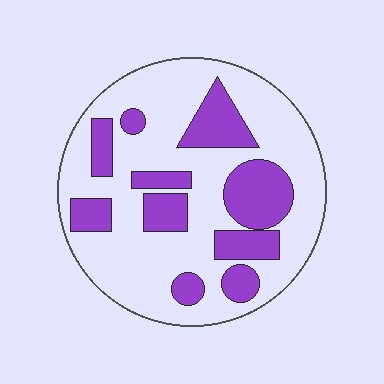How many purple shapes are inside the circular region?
10.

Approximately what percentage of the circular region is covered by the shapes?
Approximately 30%.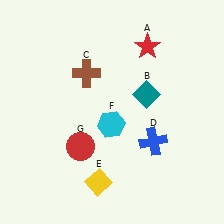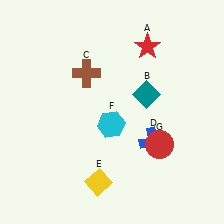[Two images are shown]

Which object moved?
The red circle (G) moved right.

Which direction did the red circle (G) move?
The red circle (G) moved right.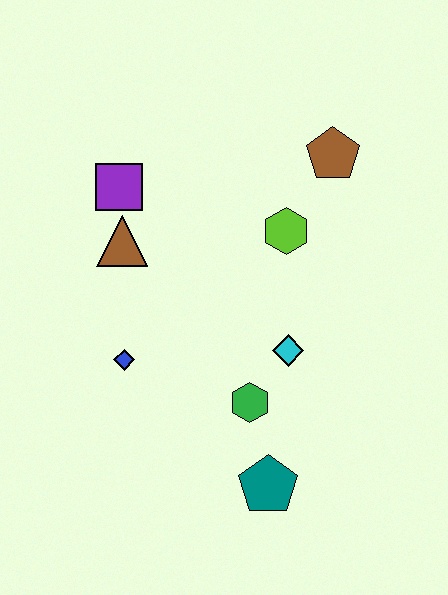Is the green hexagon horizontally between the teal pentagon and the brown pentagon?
No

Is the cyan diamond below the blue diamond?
No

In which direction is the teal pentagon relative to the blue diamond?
The teal pentagon is to the right of the blue diamond.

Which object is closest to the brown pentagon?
The lime hexagon is closest to the brown pentagon.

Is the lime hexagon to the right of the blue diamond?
Yes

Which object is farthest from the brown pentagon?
The teal pentagon is farthest from the brown pentagon.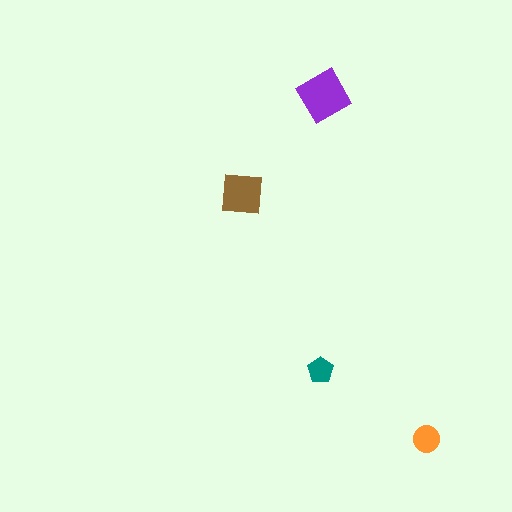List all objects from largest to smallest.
The purple diamond, the brown square, the orange circle, the teal pentagon.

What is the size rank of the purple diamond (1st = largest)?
1st.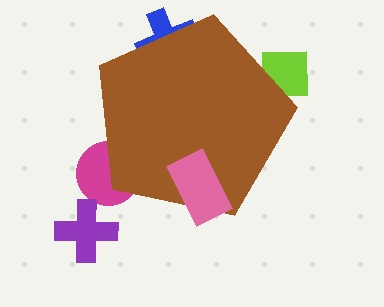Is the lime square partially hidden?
Yes, the lime square is partially hidden behind the brown pentagon.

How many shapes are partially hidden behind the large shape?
3 shapes are partially hidden.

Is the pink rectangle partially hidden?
No, the pink rectangle is fully visible.